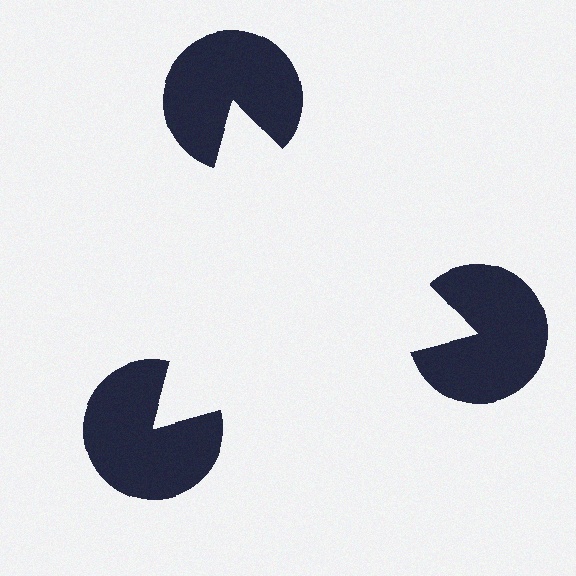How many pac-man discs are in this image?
There are 3 — one at each vertex of the illusory triangle.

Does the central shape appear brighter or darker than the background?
It typically appears slightly brighter than the background, even though no actual brightness change is drawn.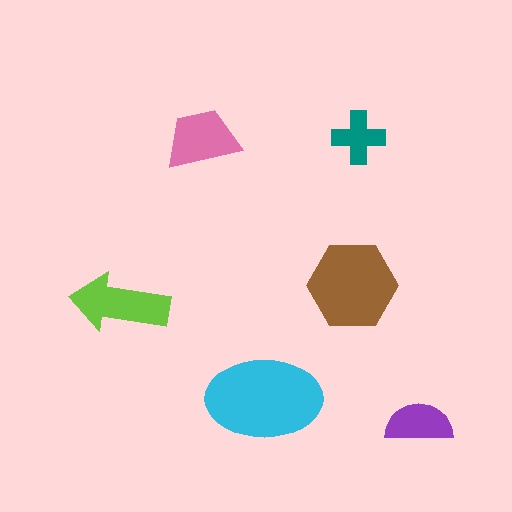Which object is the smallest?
The teal cross.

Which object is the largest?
The cyan ellipse.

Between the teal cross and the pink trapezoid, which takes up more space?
The pink trapezoid.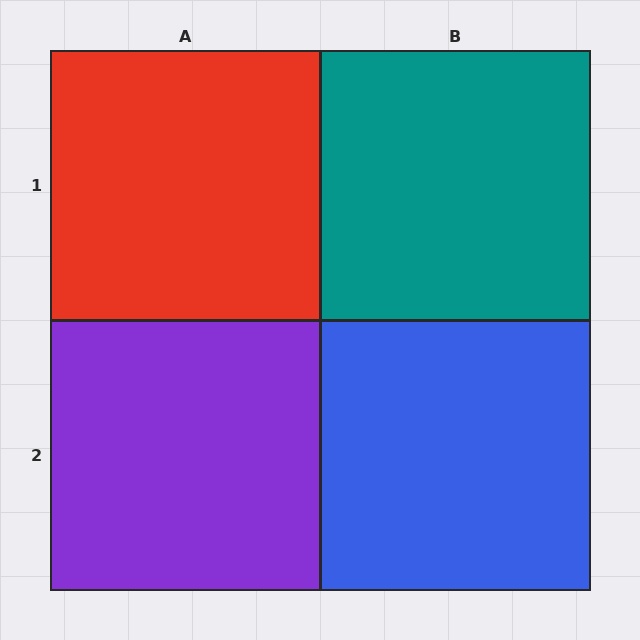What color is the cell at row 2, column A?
Purple.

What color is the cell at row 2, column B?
Blue.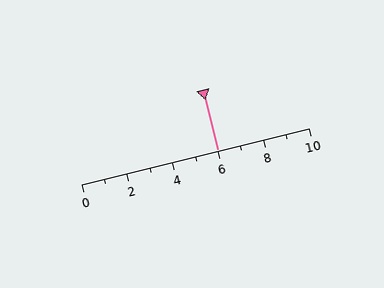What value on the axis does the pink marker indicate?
The marker indicates approximately 6.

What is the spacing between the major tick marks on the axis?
The major ticks are spaced 2 apart.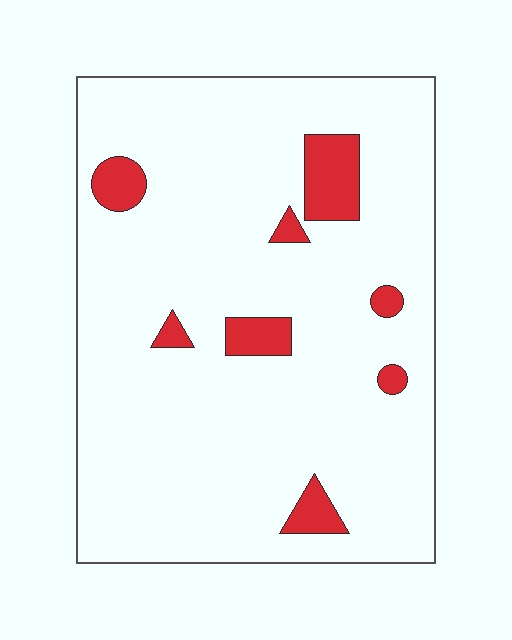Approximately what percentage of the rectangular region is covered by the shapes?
Approximately 10%.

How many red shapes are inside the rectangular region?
8.